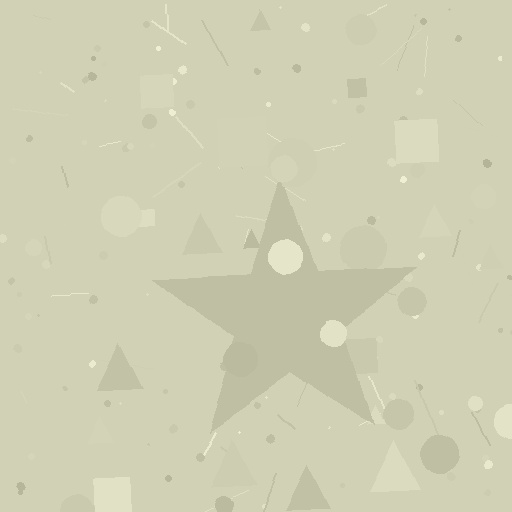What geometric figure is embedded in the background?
A star is embedded in the background.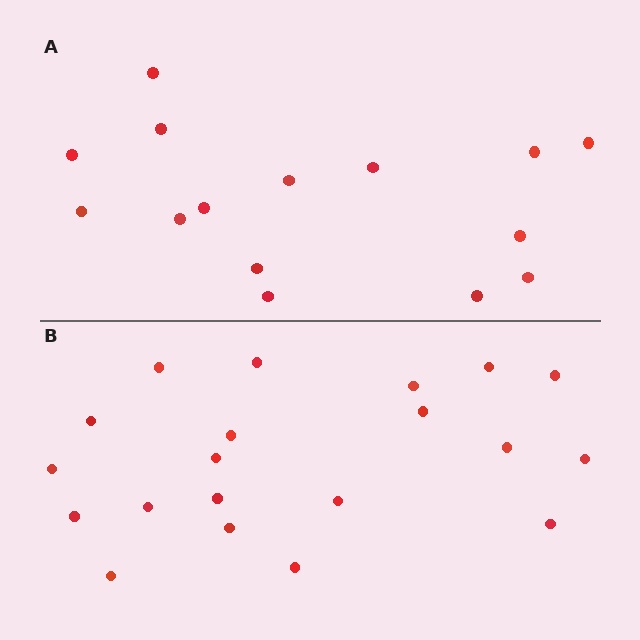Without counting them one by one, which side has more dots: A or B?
Region B (the bottom region) has more dots.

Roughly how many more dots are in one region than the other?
Region B has about 5 more dots than region A.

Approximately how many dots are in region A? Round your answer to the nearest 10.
About 20 dots. (The exact count is 15, which rounds to 20.)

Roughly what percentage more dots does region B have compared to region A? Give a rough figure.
About 35% more.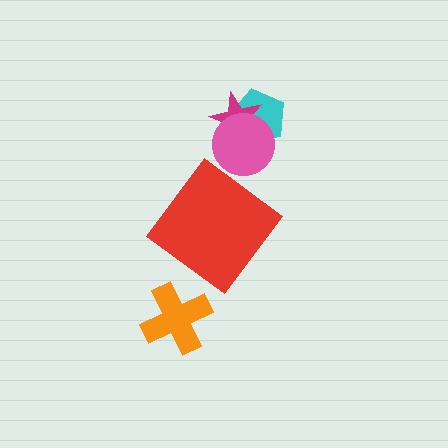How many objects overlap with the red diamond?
0 objects overlap with the red diamond.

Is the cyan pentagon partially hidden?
Yes, it is partially covered by another shape.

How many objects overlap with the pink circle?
2 objects overlap with the pink circle.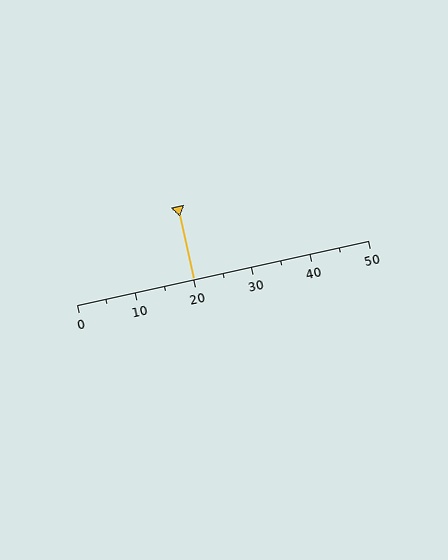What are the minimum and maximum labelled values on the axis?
The axis runs from 0 to 50.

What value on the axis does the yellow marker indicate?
The marker indicates approximately 20.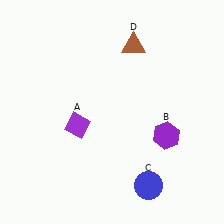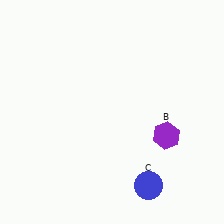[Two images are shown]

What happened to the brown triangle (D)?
The brown triangle (D) was removed in Image 2. It was in the top-right area of Image 1.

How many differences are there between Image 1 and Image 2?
There are 2 differences between the two images.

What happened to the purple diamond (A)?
The purple diamond (A) was removed in Image 2. It was in the bottom-left area of Image 1.